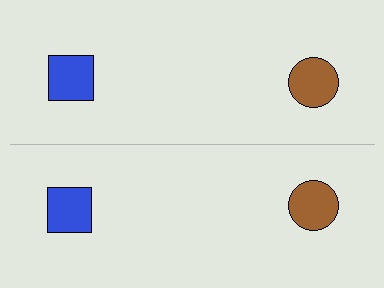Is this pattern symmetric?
Yes, this pattern has bilateral (reflection) symmetry.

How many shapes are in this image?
There are 4 shapes in this image.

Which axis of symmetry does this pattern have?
The pattern has a horizontal axis of symmetry running through the center of the image.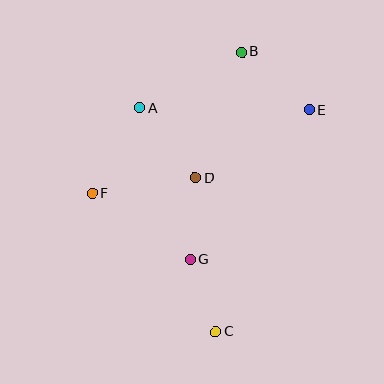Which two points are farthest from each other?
Points B and C are farthest from each other.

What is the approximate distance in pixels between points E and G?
The distance between E and G is approximately 191 pixels.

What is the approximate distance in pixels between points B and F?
The distance between B and F is approximately 206 pixels.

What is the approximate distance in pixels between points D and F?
The distance between D and F is approximately 104 pixels.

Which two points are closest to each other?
Points C and G are closest to each other.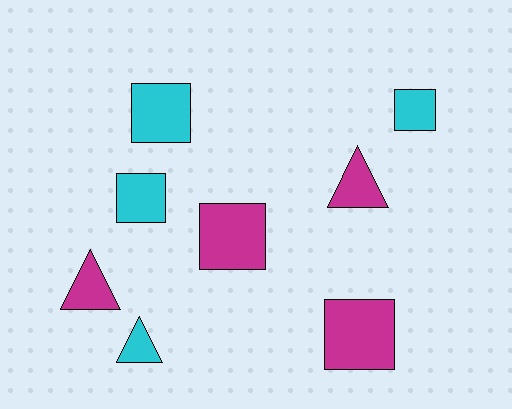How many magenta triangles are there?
There are 2 magenta triangles.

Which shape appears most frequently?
Square, with 5 objects.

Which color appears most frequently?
Cyan, with 4 objects.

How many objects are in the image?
There are 8 objects.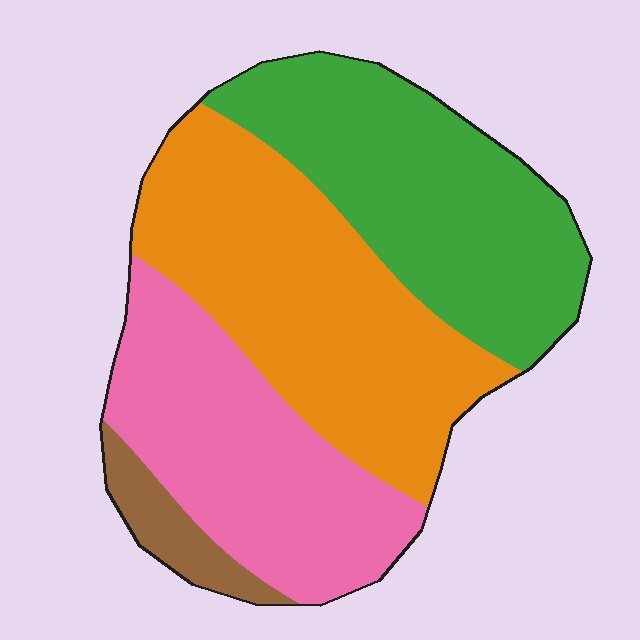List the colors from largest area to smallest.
From largest to smallest: orange, green, pink, brown.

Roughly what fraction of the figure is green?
Green takes up between a quarter and a half of the figure.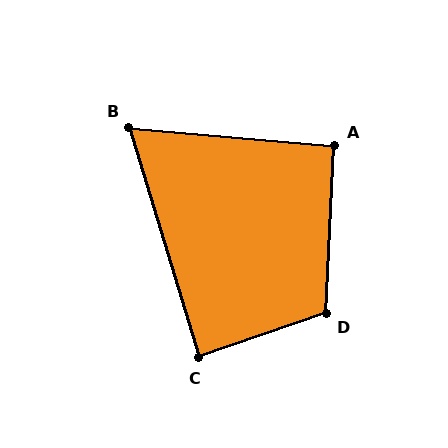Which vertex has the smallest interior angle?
B, at approximately 68 degrees.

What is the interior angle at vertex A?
Approximately 92 degrees (approximately right).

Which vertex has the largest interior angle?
D, at approximately 112 degrees.